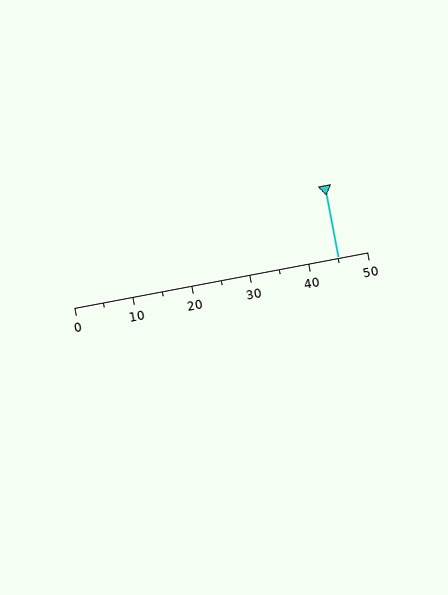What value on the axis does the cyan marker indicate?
The marker indicates approximately 45.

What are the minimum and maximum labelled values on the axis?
The axis runs from 0 to 50.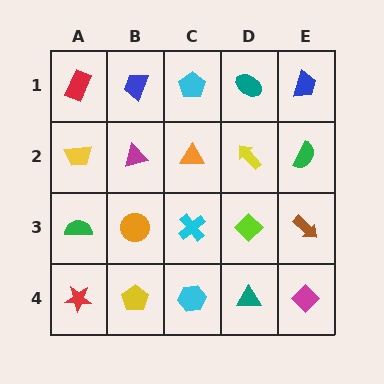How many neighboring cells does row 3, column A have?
3.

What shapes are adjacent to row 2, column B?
A blue trapezoid (row 1, column B), an orange circle (row 3, column B), a yellow trapezoid (row 2, column A), an orange triangle (row 2, column C).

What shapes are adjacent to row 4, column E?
A brown arrow (row 3, column E), a teal triangle (row 4, column D).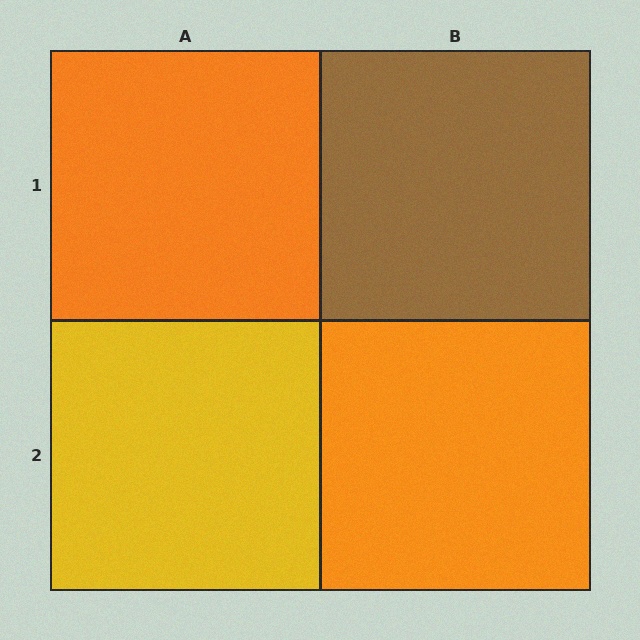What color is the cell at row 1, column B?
Brown.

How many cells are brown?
1 cell is brown.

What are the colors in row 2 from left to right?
Yellow, orange.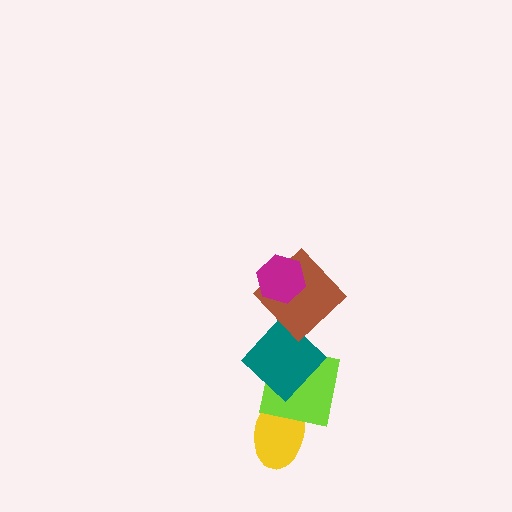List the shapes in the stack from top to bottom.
From top to bottom: the magenta hexagon, the brown diamond, the teal diamond, the lime square, the yellow ellipse.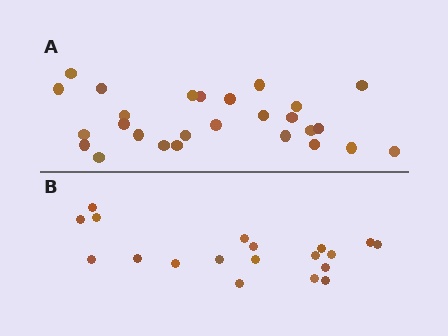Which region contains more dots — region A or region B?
Region A (the top region) has more dots.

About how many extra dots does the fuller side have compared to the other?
Region A has roughly 8 or so more dots than region B.